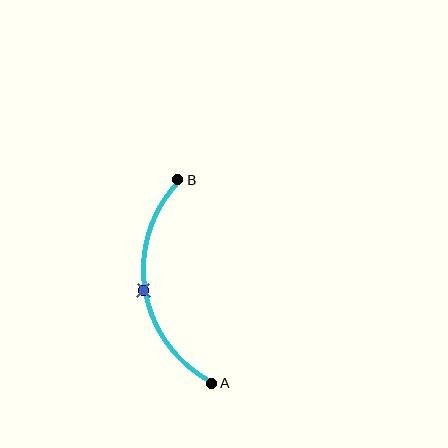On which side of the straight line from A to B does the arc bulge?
The arc bulges to the left of the straight line connecting A and B.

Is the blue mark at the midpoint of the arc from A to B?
Yes. The blue mark lies on the arc at equal arc-length from both A and B — it is the arc midpoint.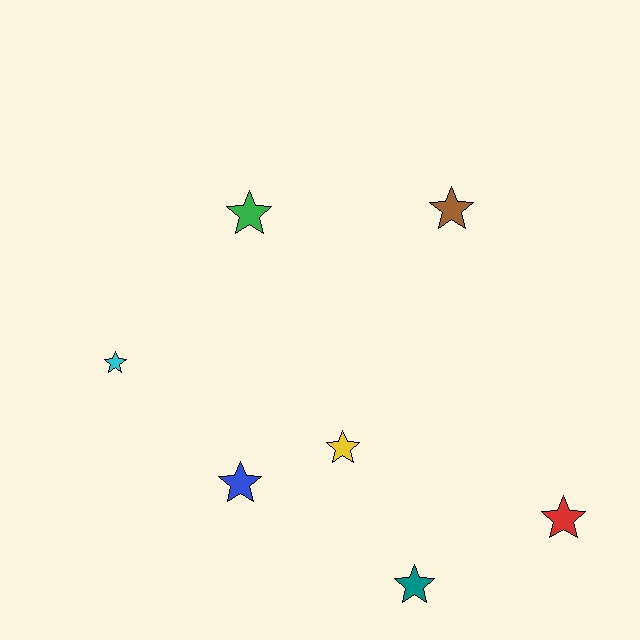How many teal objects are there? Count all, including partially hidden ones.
There is 1 teal object.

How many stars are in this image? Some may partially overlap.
There are 7 stars.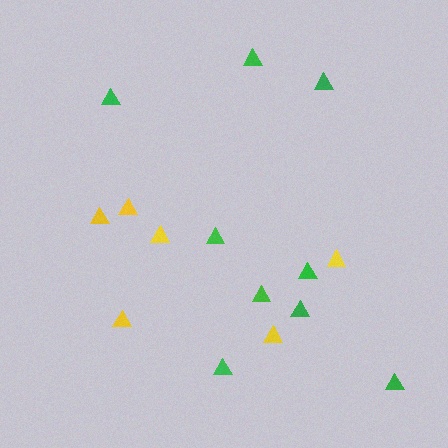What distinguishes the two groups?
There are 2 groups: one group of yellow triangles (6) and one group of green triangles (9).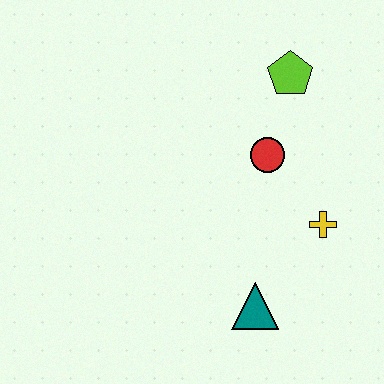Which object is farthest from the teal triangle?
The lime pentagon is farthest from the teal triangle.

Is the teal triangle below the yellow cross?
Yes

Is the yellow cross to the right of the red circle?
Yes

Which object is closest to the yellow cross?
The red circle is closest to the yellow cross.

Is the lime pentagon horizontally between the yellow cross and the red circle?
Yes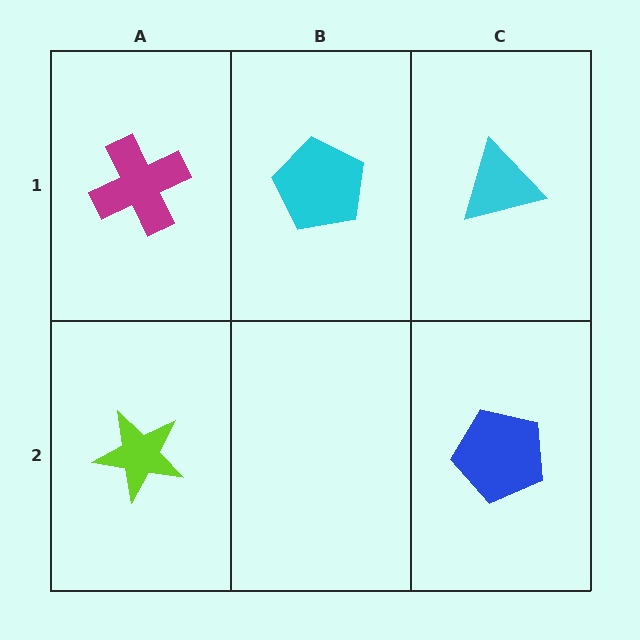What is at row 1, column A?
A magenta cross.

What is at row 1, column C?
A cyan triangle.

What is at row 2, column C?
A blue pentagon.